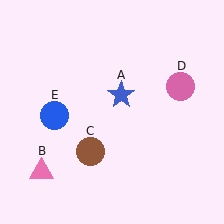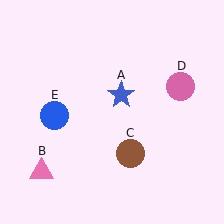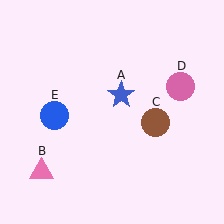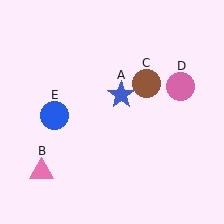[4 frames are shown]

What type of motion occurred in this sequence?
The brown circle (object C) rotated counterclockwise around the center of the scene.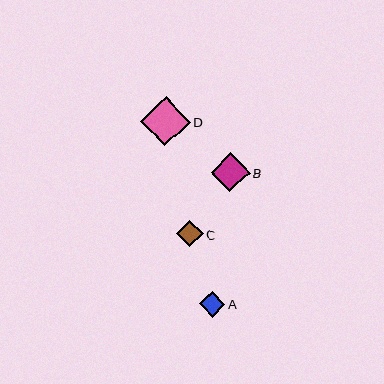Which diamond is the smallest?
Diamond A is the smallest with a size of approximately 26 pixels.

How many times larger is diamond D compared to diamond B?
Diamond D is approximately 1.3 times the size of diamond B.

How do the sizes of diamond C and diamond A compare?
Diamond C and diamond A are approximately the same size.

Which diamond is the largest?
Diamond D is the largest with a size of approximately 49 pixels.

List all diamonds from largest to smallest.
From largest to smallest: D, B, C, A.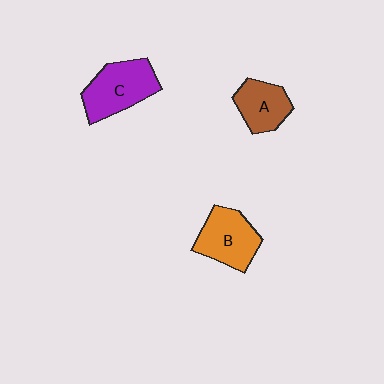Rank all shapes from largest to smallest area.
From largest to smallest: C (purple), B (orange), A (brown).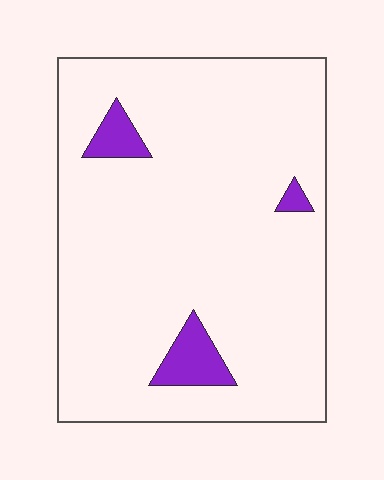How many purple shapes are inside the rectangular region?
3.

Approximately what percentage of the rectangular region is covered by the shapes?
Approximately 5%.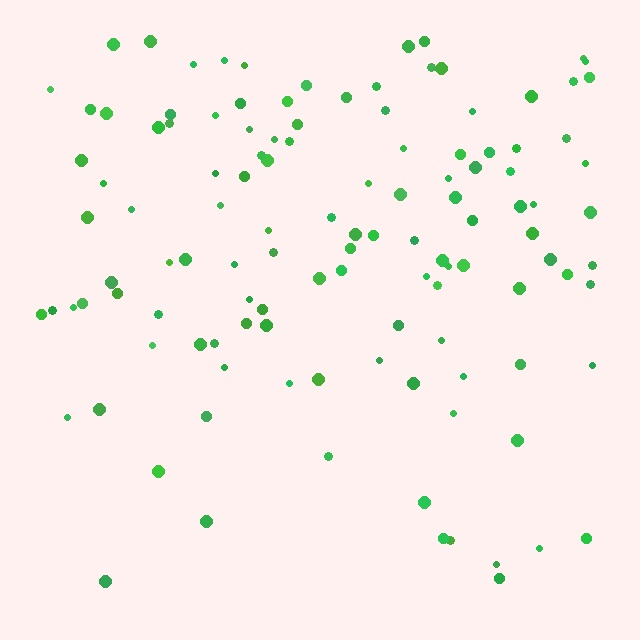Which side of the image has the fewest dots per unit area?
The bottom.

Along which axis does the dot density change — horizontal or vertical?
Vertical.